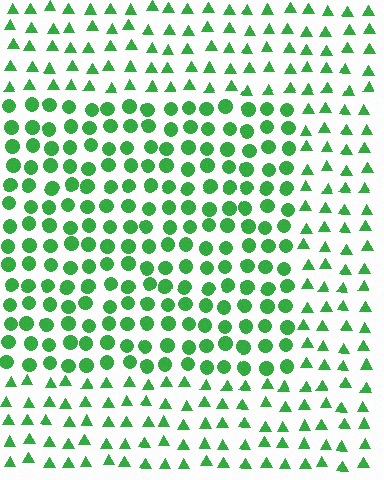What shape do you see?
I see a rectangle.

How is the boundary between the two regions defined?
The boundary is defined by a change in element shape: circles inside vs. triangles outside. All elements share the same color and spacing.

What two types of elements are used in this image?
The image uses circles inside the rectangle region and triangles outside it.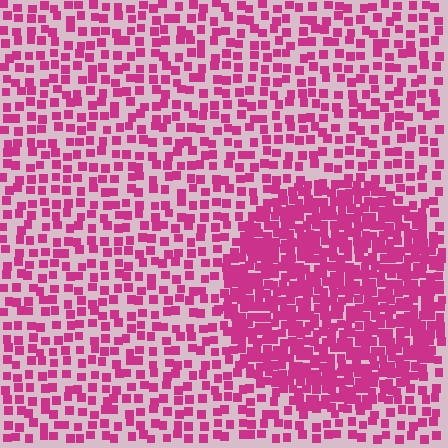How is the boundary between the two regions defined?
The boundary is defined by a change in element density (approximately 2.2x ratio). All elements are the same color, size, and shape.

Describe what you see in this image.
The image contains small magenta elements arranged at two different densities. A circle-shaped region is visible where the elements are more densely packed than the surrounding area.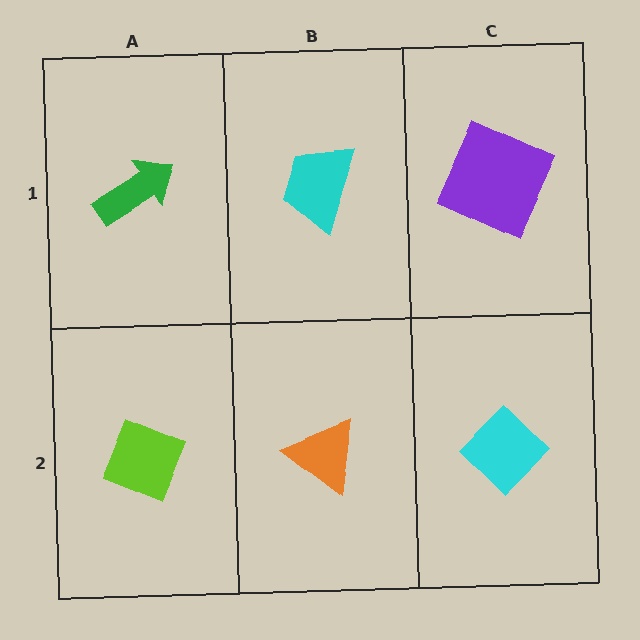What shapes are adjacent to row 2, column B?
A cyan trapezoid (row 1, column B), a lime diamond (row 2, column A), a cyan diamond (row 2, column C).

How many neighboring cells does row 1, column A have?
2.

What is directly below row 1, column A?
A lime diamond.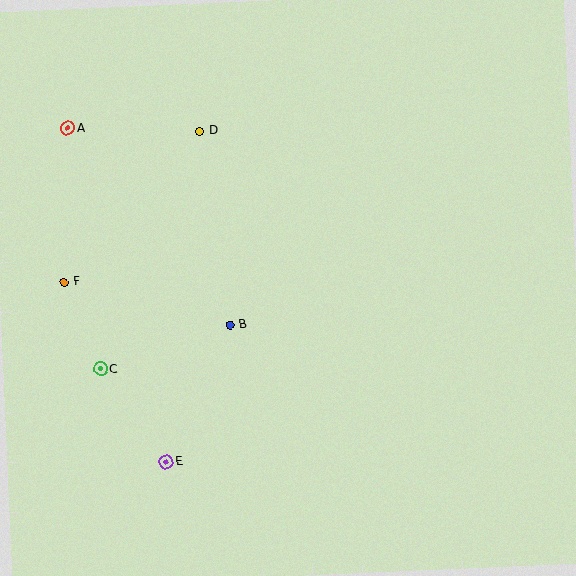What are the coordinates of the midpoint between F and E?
The midpoint between F and E is at (115, 372).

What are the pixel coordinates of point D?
Point D is at (200, 131).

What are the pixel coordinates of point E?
Point E is at (166, 462).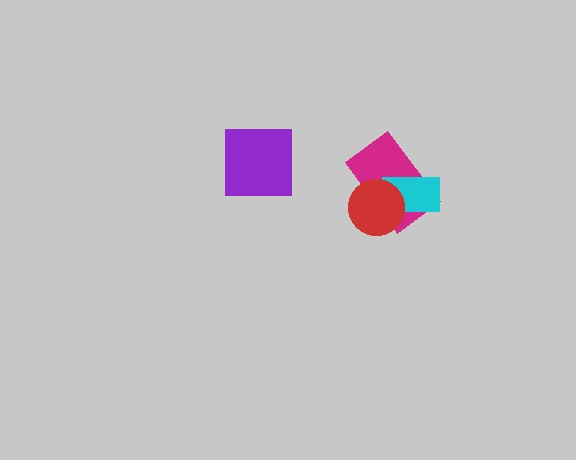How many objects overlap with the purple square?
0 objects overlap with the purple square.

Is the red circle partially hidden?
No, no other shape covers it.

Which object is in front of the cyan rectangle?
The red circle is in front of the cyan rectangle.